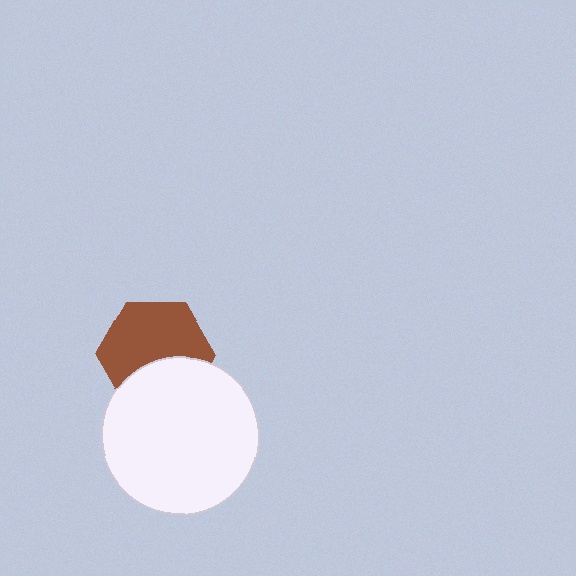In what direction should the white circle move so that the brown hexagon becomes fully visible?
The white circle should move down. That is the shortest direction to clear the overlap and leave the brown hexagon fully visible.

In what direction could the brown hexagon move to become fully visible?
The brown hexagon could move up. That would shift it out from behind the white circle entirely.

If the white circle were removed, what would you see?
You would see the complete brown hexagon.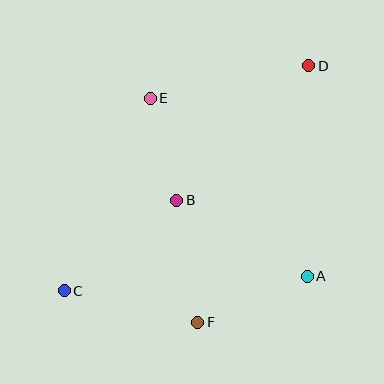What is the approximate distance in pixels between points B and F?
The distance between B and F is approximately 124 pixels.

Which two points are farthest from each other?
Points C and D are farthest from each other.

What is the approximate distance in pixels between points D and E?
The distance between D and E is approximately 162 pixels.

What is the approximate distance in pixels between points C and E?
The distance between C and E is approximately 211 pixels.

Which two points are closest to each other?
Points B and E are closest to each other.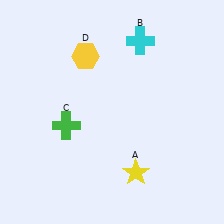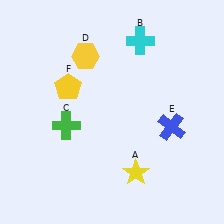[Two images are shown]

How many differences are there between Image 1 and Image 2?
There are 2 differences between the two images.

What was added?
A blue cross (E), a yellow pentagon (F) were added in Image 2.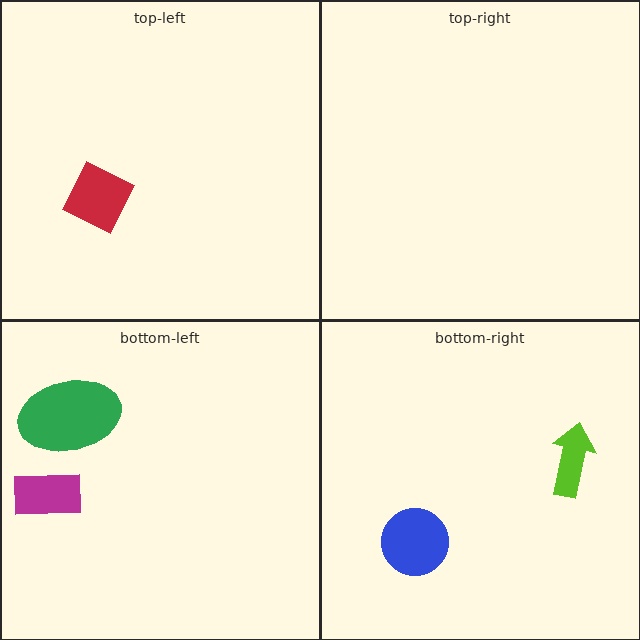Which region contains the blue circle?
The bottom-right region.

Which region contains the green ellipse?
The bottom-left region.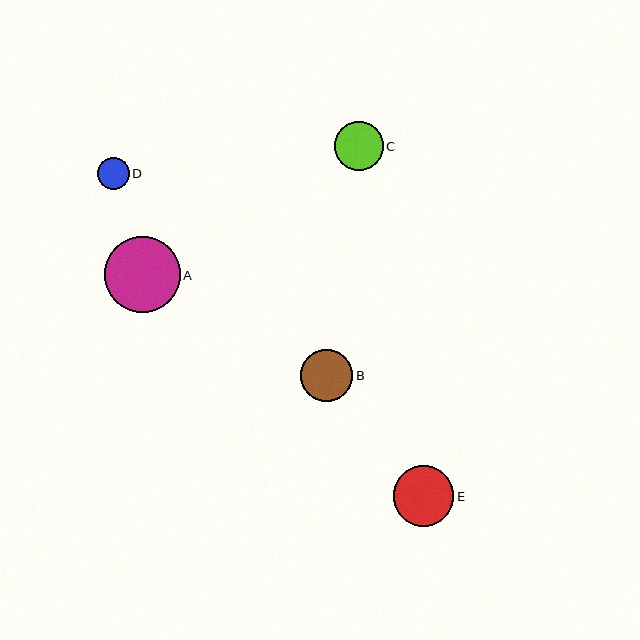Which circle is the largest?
Circle A is the largest with a size of approximately 76 pixels.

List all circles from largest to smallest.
From largest to smallest: A, E, B, C, D.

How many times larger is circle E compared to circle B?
Circle E is approximately 1.2 times the size of circle B.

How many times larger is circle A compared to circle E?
Circle A is approximately 1.3 times the size of circle E.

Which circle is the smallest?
Circle D is the smallest with a size of approximately 32 pixels.